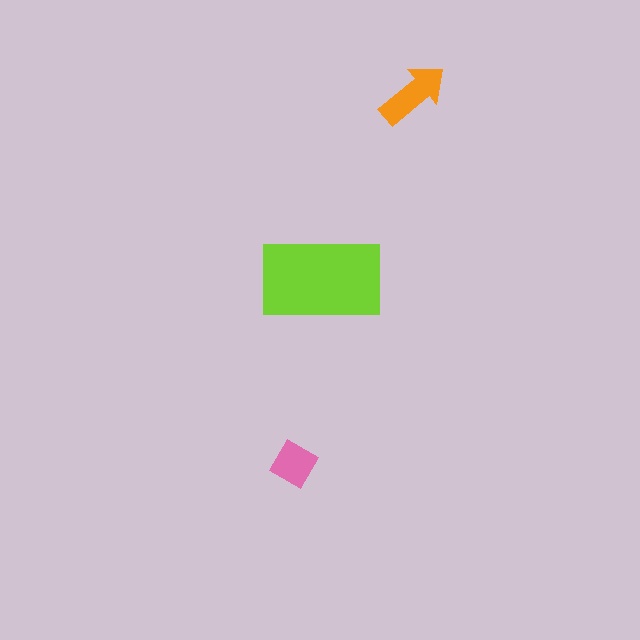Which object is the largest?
The lime rectangle.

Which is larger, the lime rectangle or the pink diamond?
The lime rectangle.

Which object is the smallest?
The pink diamond.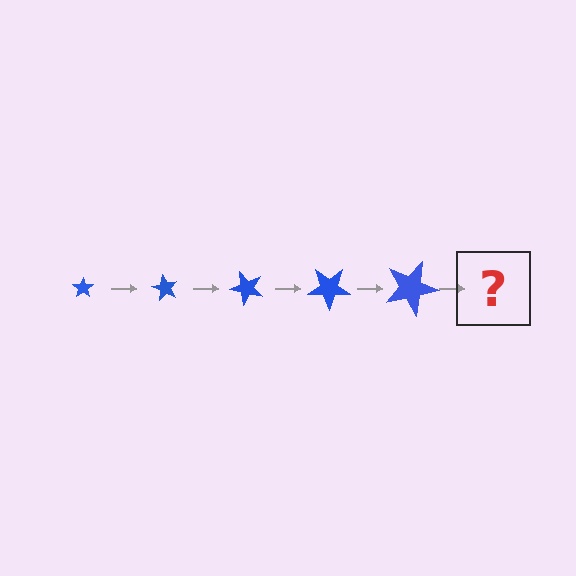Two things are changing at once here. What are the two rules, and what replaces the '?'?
The two rules are that the star grows larger each step and it rotates 60 degrees each step. The '?' should be a star, larger than the previous one and rotated 300 degrees from the start.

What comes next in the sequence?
The next element should be a star, larger than the previous one and rotated 300 degrees from the start.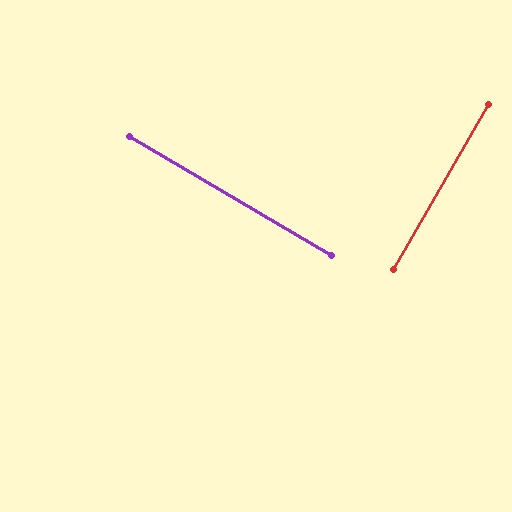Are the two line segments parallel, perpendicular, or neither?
Perpendicular — they meet at approximately 89°.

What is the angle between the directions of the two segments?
Approximately 89 degrees.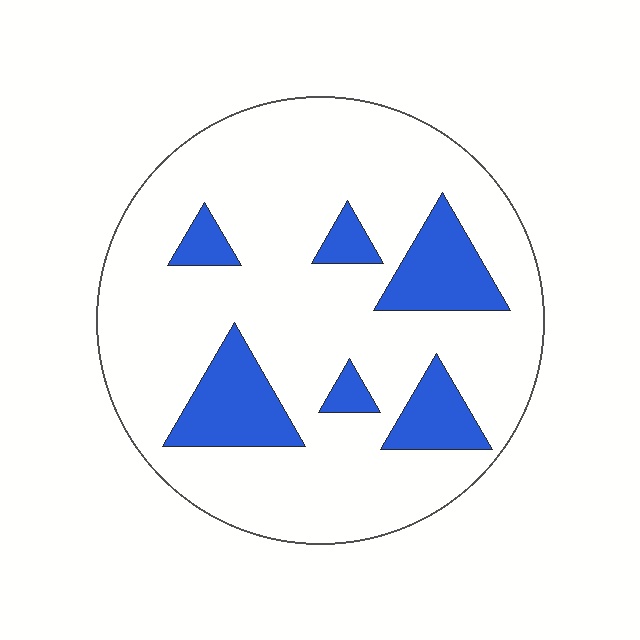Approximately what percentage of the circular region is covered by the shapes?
Approximately 20%.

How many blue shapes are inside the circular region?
6.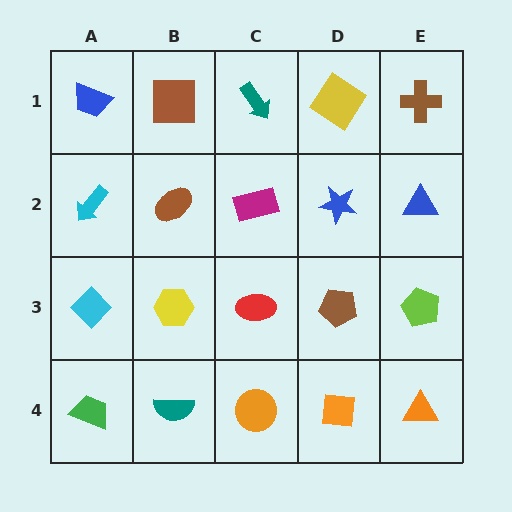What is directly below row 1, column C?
A magenta rectangle.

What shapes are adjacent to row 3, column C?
A magenta rectangle (row 2, column C), an orange circle (row 4, column C), a yellow hexagon (row 3, column B), a brown pentagon (row 3, column D).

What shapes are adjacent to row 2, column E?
A brown cross (row 1, column E), a lime pentagon (row 3, column E), a blue star (row 2, column D).